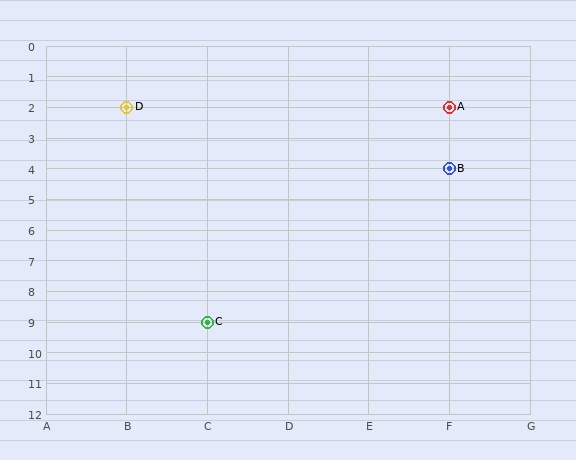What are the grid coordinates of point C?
Point C is at grid coordinates (C, 9).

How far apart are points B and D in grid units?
Points B and D are 4 columns and 2 rows apart (about 4.5 grid units diagonally).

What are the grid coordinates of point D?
Point D is at grid coordinates (B, 2).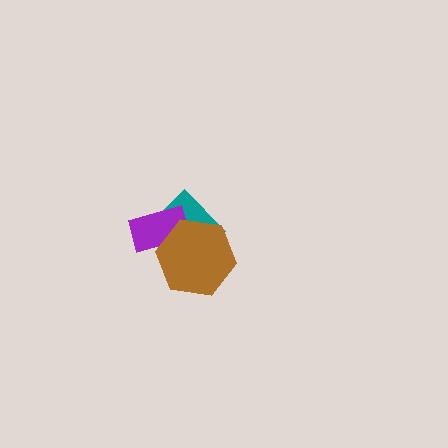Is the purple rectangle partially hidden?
Yes, it is partially covered by another shape.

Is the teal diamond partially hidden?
Yes, it is partially covered by another shape.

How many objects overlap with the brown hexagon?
2 objects overlap with the brown hexagon.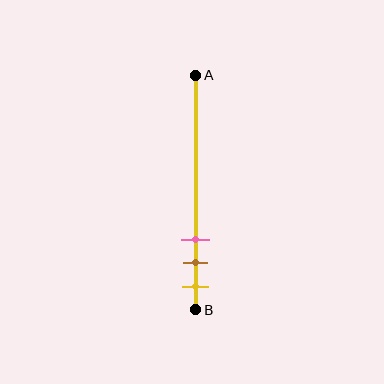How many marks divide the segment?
There are 3 marks dividing the segment.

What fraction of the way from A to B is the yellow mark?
The yellow mark is approximately 90% (0.9) of the way from A to B.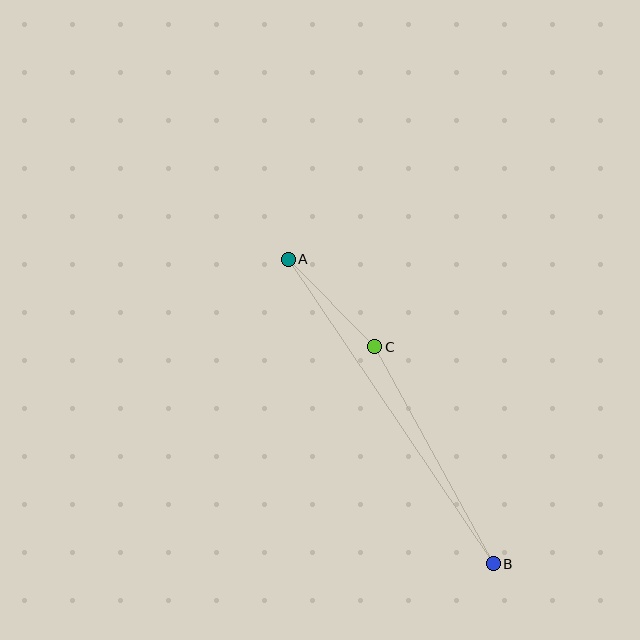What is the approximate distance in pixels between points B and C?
The distance between B and C is approximately 247 pixels.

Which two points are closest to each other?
Points A and C are closest to each other.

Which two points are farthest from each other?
Points A and B are farthest from each other.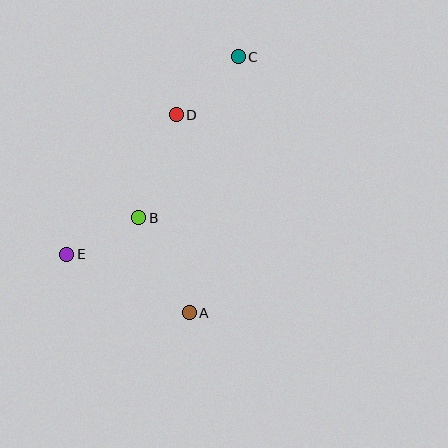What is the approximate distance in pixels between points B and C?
The distance between B and C is approximately 189 pixels.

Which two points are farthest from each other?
Points C and E are farthest from each other.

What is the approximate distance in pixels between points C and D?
The distance between C and D is approximately 85 pixels.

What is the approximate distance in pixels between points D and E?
The distance between D and E is approximately 177 pixels.